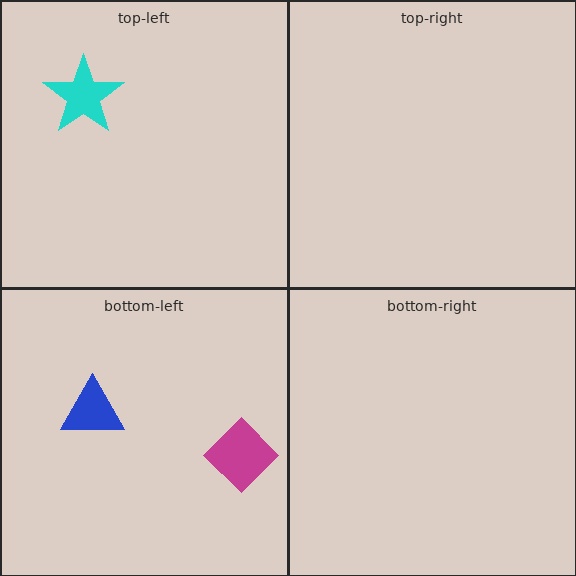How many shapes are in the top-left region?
1.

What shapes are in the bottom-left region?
The magenta diamond, the blue triangle.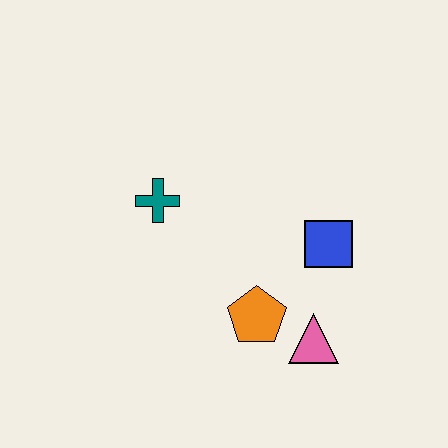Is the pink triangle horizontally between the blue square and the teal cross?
Yes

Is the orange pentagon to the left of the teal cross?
No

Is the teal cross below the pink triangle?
No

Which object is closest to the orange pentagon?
The pink triangle is closest to the orange pentagon.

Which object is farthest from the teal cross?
The pink triangle is farthest from the teal cross.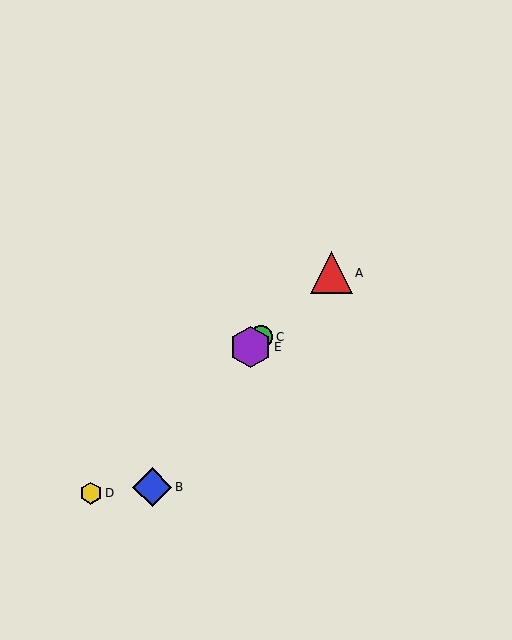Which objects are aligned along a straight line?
Objects A, C, D, E are aligned along a straight line.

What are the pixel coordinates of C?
Object C is at (261, 337).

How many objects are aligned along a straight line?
4 objects (A, C, D, E) are aligned along a straight line.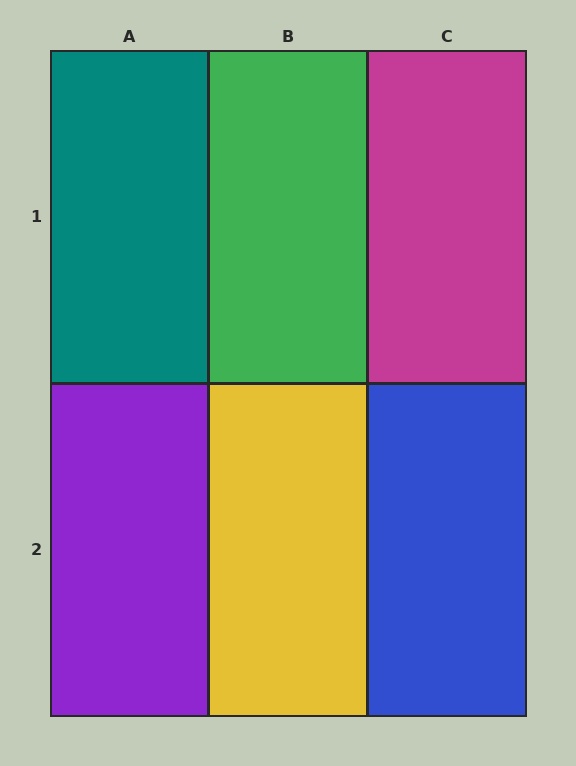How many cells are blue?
1 cell is blue.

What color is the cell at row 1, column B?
Green.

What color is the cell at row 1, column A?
Teal.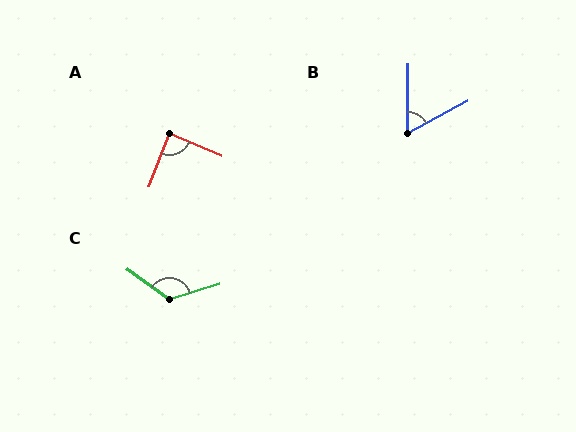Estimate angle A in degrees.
Approximately 89 degrees.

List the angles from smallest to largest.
B (62°), A (89°), C (128°).